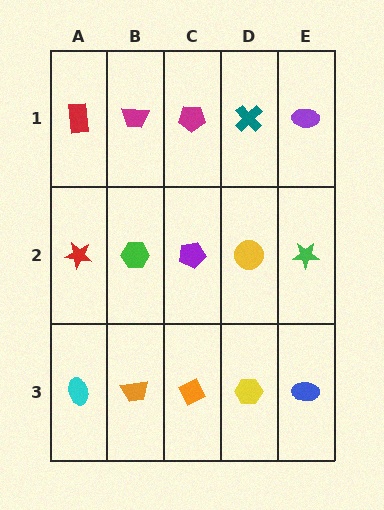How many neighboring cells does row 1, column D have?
3.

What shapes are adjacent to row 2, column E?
A purple ellipse (row 1, column E), a blue ellipse (row 3, column E), a yellow circle (row 2, column D).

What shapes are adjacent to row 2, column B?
A magenta trapezoid (row 1, column B), an orange trapezoid (row 3, column B), a red star (row 2, column A), a purple pentagon (row 2, column C).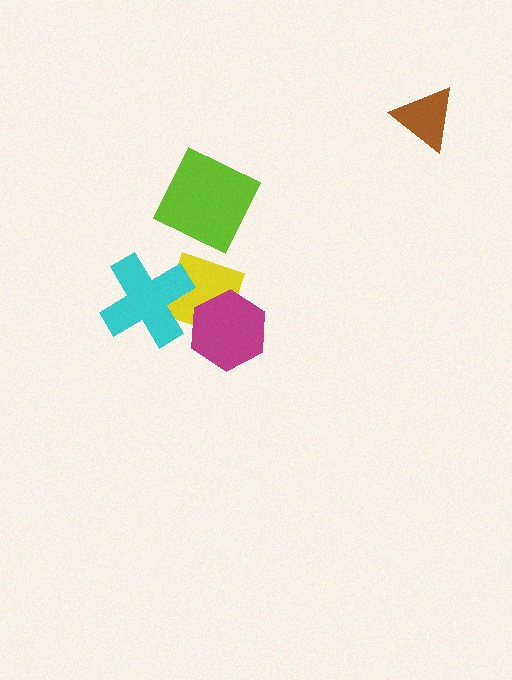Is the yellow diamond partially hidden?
Yes, it is partially covered by another shape.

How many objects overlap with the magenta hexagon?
1 object overlaps with the magenta hexagon.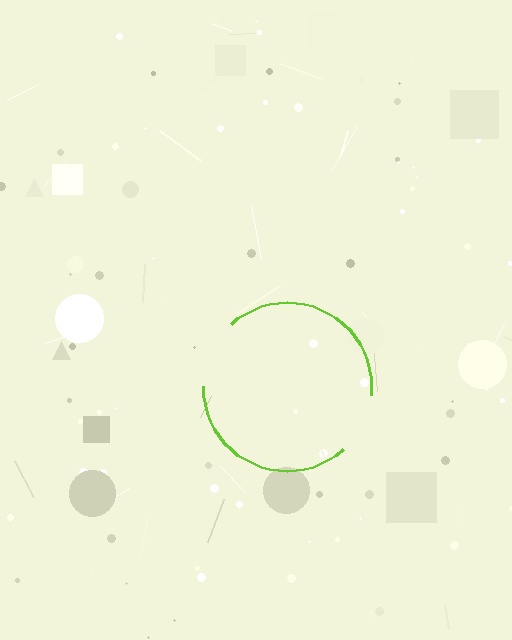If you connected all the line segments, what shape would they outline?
They would outline a circle.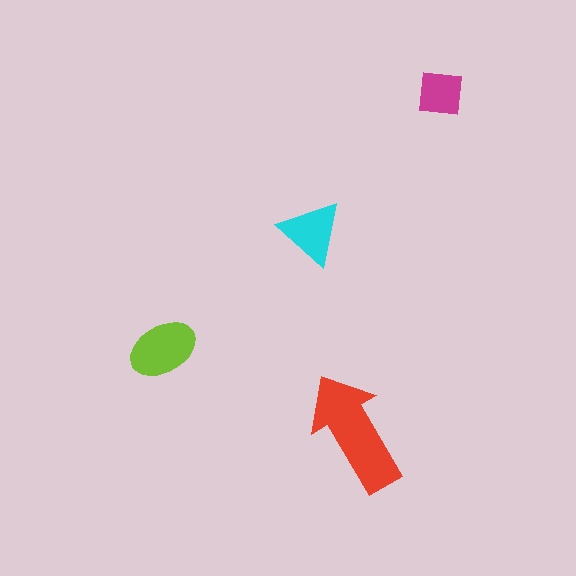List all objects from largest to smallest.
The red arrow, the lime ellipse, the cyan triangle, the magenta square.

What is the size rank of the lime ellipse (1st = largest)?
2nd.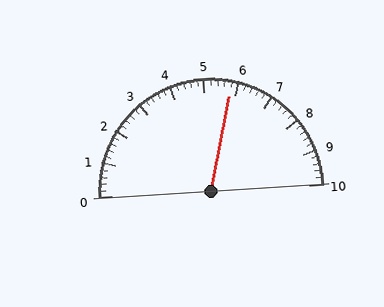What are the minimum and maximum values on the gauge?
The gauge ranges from 0 to 10.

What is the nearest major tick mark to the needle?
The nearest major tick mark is 6.